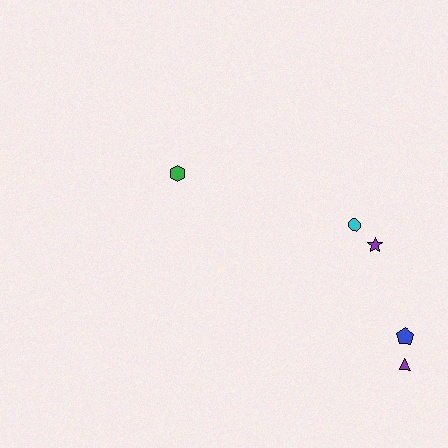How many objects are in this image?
There are 5 objects.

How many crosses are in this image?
There are no crosses.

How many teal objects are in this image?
There are no teal objects.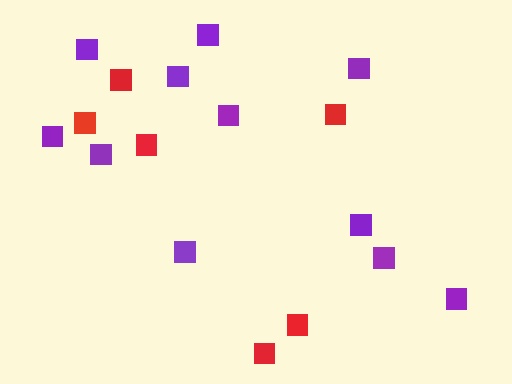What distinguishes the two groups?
There are 2 groups: one group of purple squares (11) and one group of red squares (6).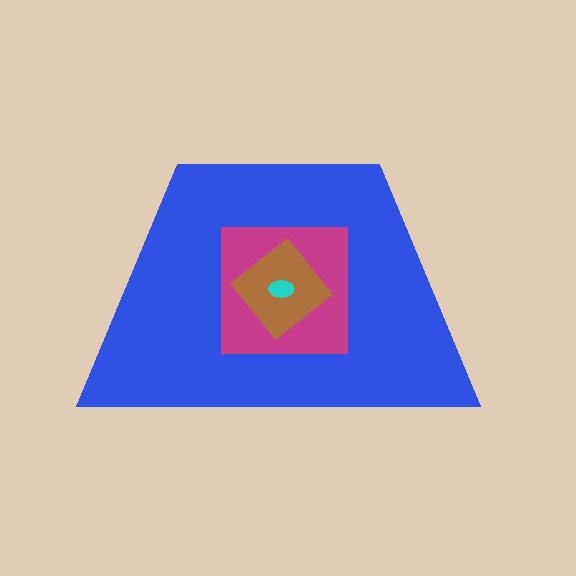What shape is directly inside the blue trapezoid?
The magenta square.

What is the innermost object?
The cyan ellipse.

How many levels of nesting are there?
4.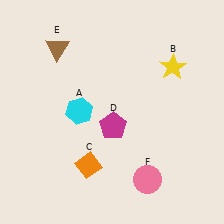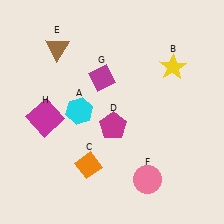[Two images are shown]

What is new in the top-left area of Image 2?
A magenta diamond (G) was added in the top-left area of Image 2.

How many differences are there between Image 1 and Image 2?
There are 2 differences between the two images.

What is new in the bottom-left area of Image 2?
A magenta square (H) was added in the bottom-left area of Image 2.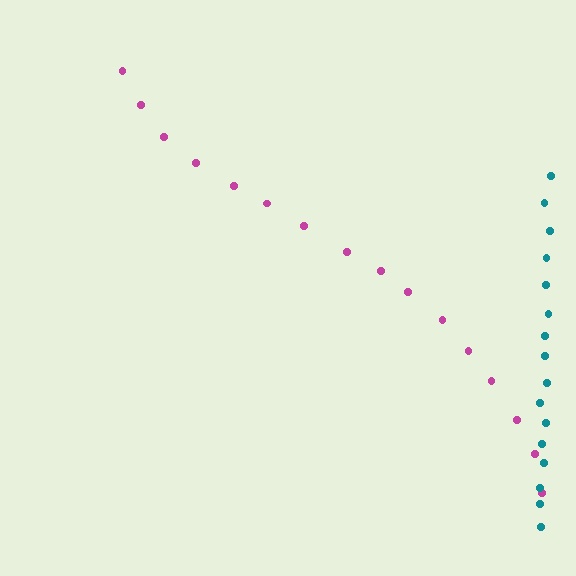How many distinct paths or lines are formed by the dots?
There are 2 distinct paths.